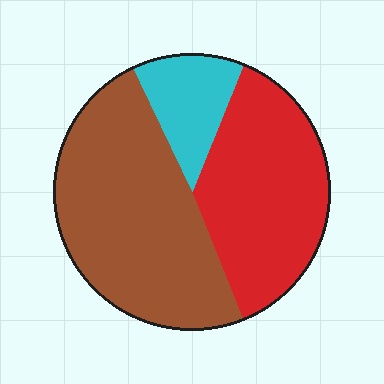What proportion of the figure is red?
Red covers roughly 40% of the figure.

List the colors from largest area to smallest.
From largest to smallest: brown, red, cyan.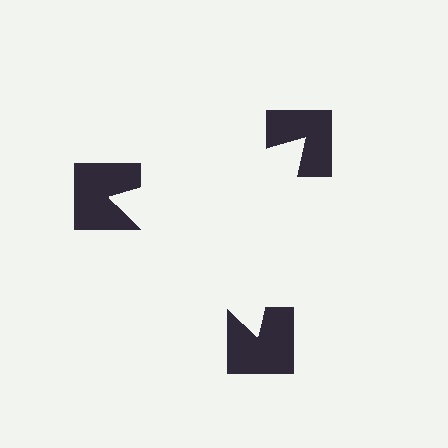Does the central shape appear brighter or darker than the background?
It typically appears slightly brighter than the background, even though no actual brightness change is drawn.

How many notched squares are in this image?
There are 3 — one at each vertex of the illusory triangle.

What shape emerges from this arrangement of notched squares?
An illusory triangle — its edges are inferred from the aligned wedge cuts in the notched squares, not physically drawn.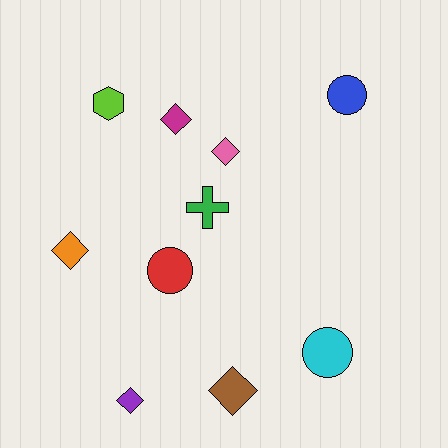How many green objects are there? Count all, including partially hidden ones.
There is 1 green object.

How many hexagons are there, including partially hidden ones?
There is 1 hexagon.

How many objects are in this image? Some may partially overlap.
There are 10 objects.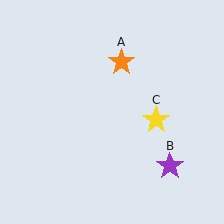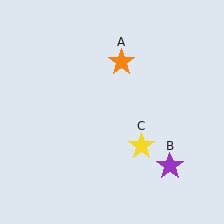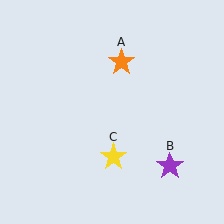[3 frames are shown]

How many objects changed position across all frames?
1 object changed position: yellow star (object C).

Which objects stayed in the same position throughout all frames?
Orange star (object A) and purple star (object B) remained stationary.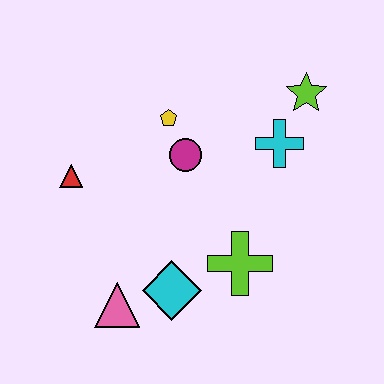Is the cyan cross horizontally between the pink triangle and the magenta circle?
No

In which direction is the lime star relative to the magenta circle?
The lime star is to the right of the magenta circle.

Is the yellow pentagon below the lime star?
Yes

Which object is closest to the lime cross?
The cyan diamond is closest to the lime cross.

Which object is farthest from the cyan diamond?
The lime star is farthest from the cyan diamond.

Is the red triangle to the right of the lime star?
No